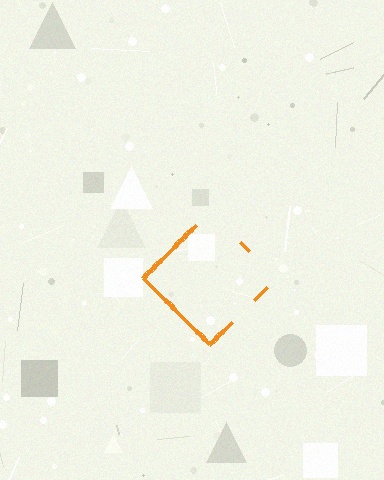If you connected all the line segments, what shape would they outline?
They would outline a diamond.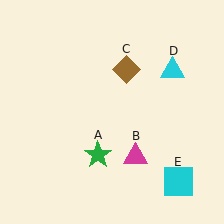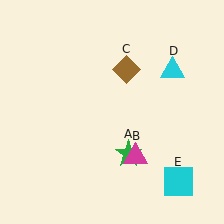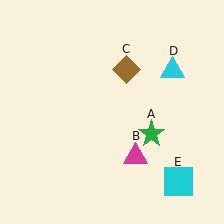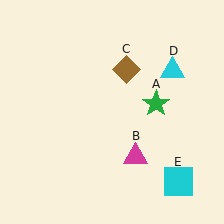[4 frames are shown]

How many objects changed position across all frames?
1 object changed position: green star (object A).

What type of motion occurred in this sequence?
The green star (object A) rotated counterclockwise around the center of the scene.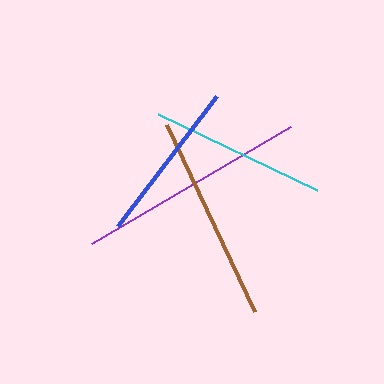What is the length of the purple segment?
The purple segment is approximately 231 pixels long.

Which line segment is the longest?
The purple line is the longest at approximately 231 pixels.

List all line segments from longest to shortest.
From longest to shortest: purple, brown, cyan, blue.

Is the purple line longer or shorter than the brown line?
The purple line is longer than the brown line.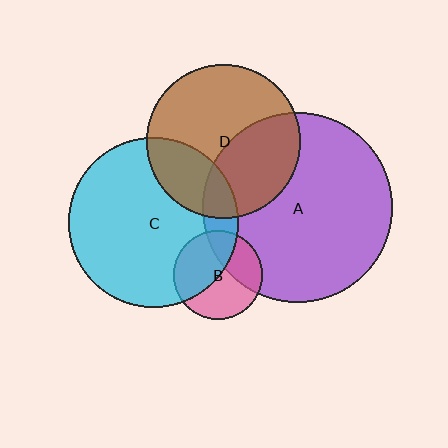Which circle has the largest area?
Circle A (purple).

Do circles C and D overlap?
Yes.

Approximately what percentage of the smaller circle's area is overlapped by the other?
Approximately 25%.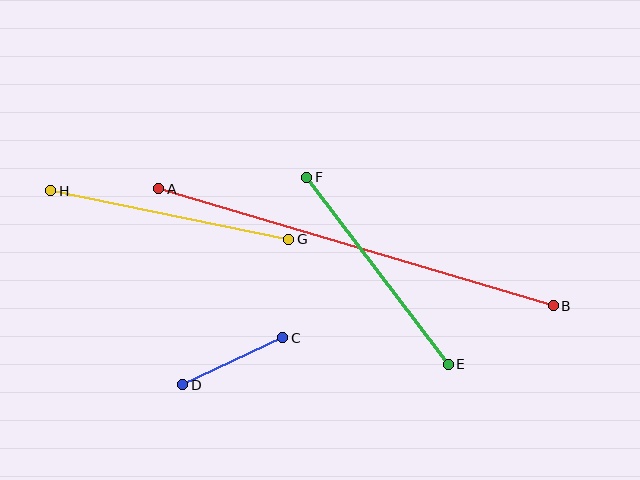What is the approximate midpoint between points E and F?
The midpoint is at approximately (378, 271) pixels.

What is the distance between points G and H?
The distance is approximately 243 pixels.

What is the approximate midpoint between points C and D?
The midpoint is at approximately (233, 361) pixels.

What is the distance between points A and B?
The distance is approximately 412 pixels.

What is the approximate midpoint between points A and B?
The midpoint is at approximately (356, 247) pixels.